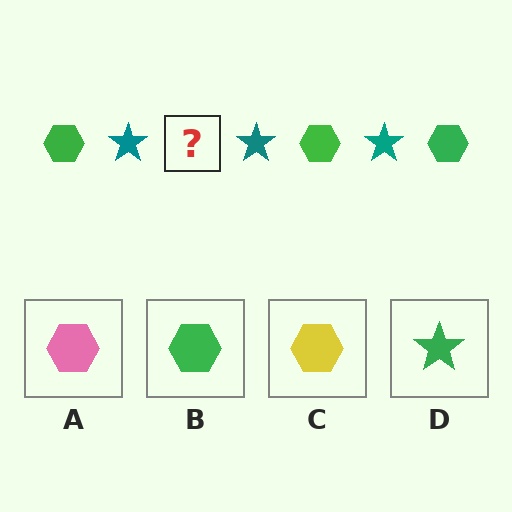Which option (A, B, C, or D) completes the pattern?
B.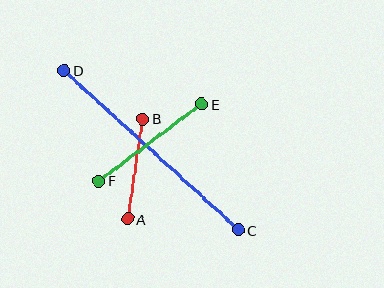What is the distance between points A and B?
The distance is approximately 101 pixels.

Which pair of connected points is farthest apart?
Points C and D are farthest apart.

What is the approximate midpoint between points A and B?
The midpoint is at approximately (135, 169) pixels.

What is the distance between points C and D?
The distance is approximately 236 pixels.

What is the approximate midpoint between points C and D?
The midpoint is at approximately (151, 150) pixels.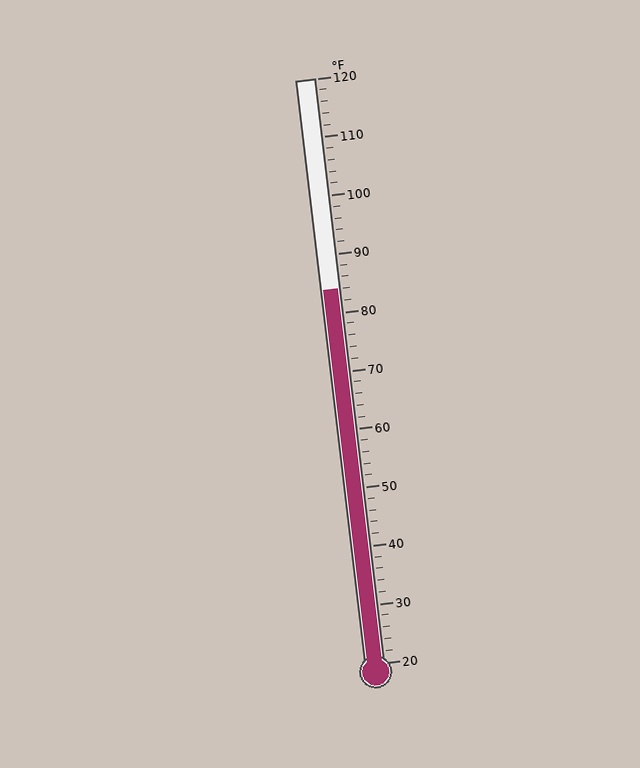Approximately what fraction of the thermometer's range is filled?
The thermometer is filled to approximately 65% of its range.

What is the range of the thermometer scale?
The thermometer scale ranges from 20°F to 120°F.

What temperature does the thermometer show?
The thermometer shows approximately 84°F.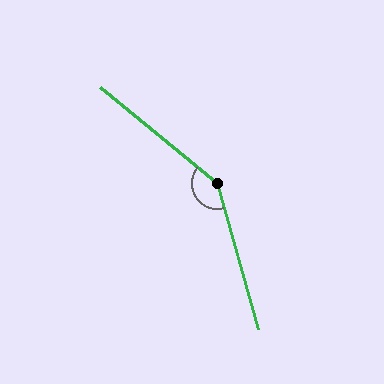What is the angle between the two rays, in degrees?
Approximately 145 degrees.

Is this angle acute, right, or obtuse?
It is obtuse.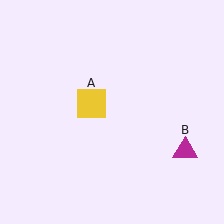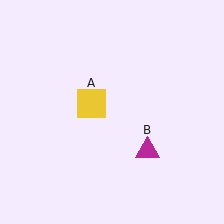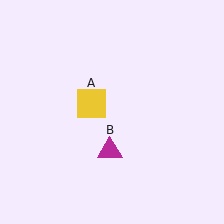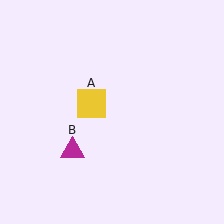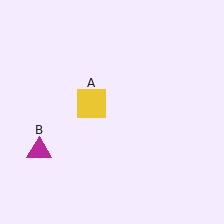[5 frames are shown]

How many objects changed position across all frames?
1 object changed position: magenta triangle (object B).